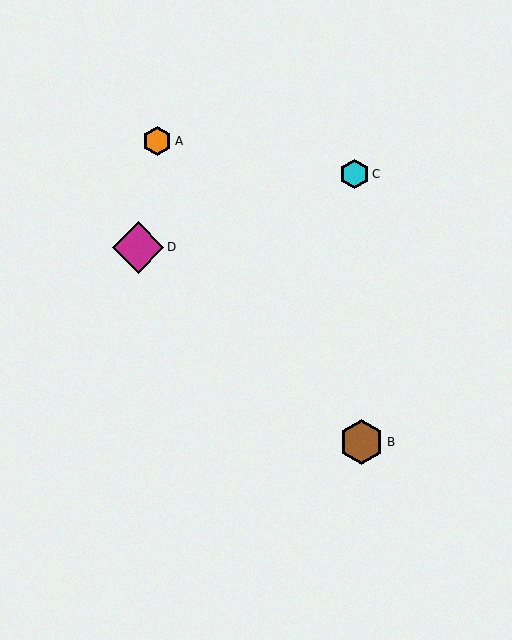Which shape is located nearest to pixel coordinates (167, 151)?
The orange hexagon (labeled A) at (157, 141) is nearest to that location.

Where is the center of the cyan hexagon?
The center of the cyan hexagon is at (355, 174).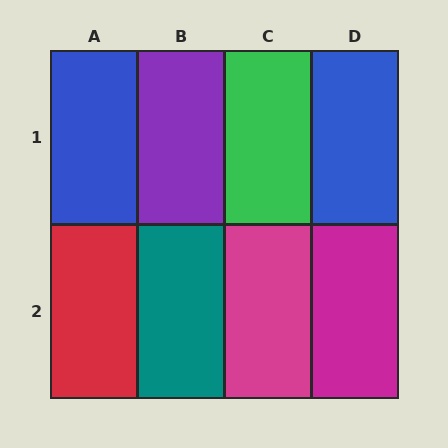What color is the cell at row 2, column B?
Teal.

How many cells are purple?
1 cell is purple.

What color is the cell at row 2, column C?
Magenta.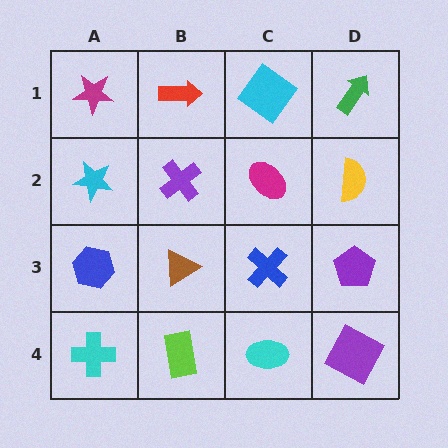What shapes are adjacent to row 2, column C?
A cyan diamond (row 1, column C), a blue cross (row 3, column C), a purple cross (row 2, column B), a yellow semicircle (row 2, column D).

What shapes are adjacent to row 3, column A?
A cyan star (row 2, column A), a cyan cross (row 4, column A), a brown triangle (row 3, column B).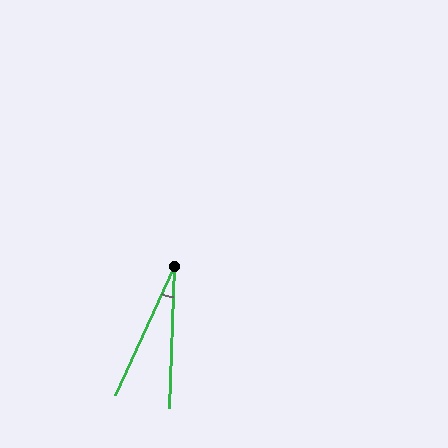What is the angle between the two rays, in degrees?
Approximately 22 degrees.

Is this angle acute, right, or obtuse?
It is acute.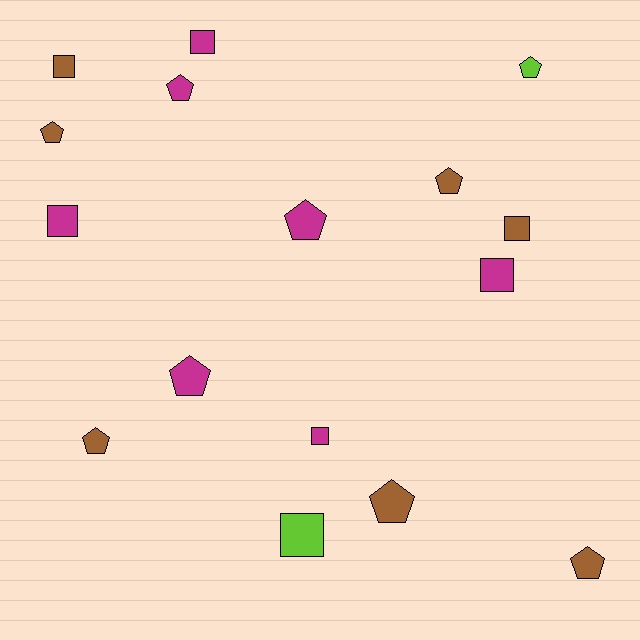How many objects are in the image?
There are 16 objects.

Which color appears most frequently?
Brown, with 7 objects.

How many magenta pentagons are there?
There are 3 magenta pentagons.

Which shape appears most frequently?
Pentagon, with 9 objects.